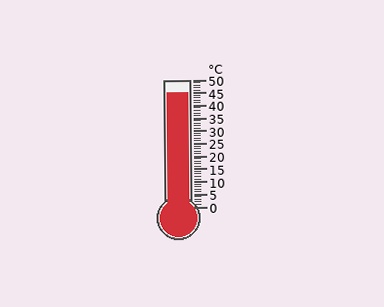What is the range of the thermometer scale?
The thermometer scale ranges from 0°C to 50°C.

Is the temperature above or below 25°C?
The temperature is above 25°C.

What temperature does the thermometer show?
The thermometer shows approximately 45°C.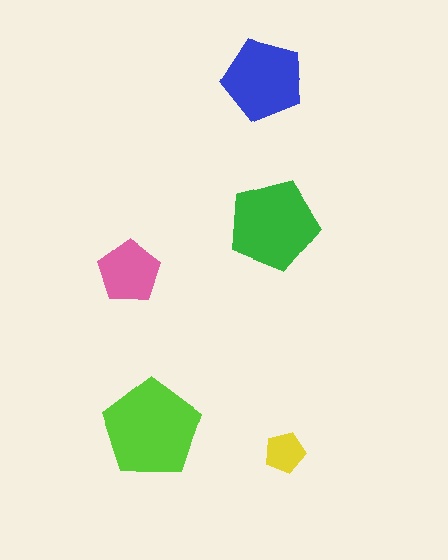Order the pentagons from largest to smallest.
the lime one, the green one, the blue one, the pink one, the yellow one.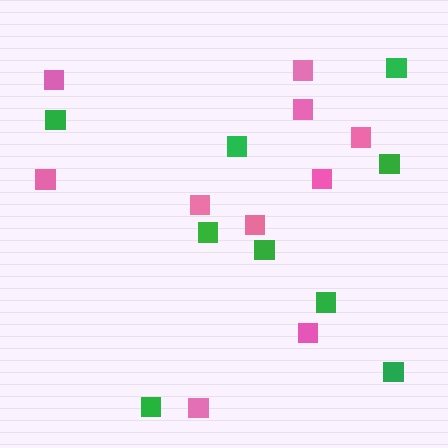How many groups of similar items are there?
There are 2 groups: one group of pink squares (10) and one group of green squares (9).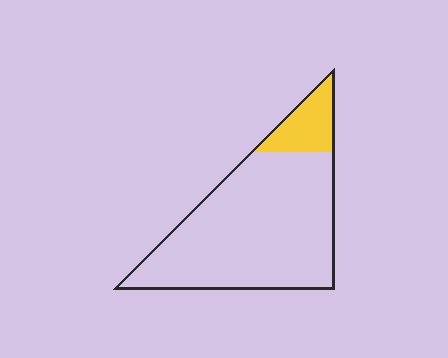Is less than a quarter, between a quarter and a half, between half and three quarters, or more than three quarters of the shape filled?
Less than a quarter.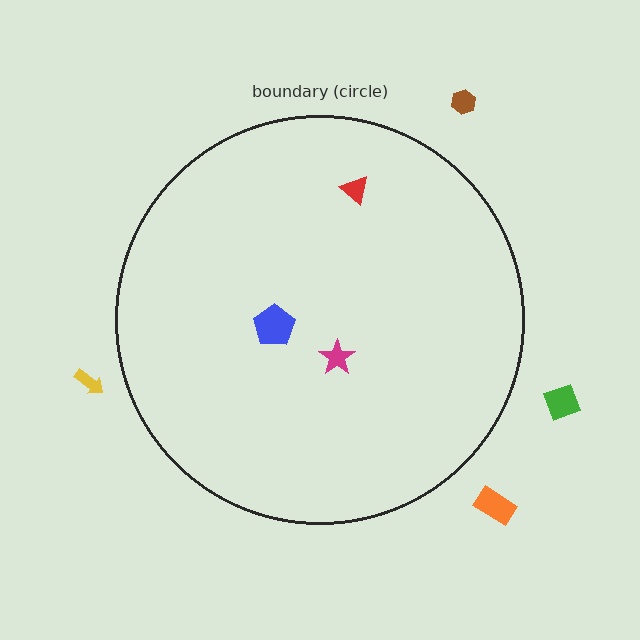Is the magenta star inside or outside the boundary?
Inside.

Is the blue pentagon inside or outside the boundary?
Inside.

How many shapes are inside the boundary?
3 inside, 4 outside.